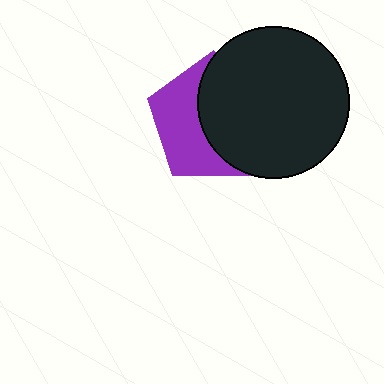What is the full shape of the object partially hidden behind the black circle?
The partially hidden object is a purple pentagon.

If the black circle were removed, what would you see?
You would see the complete purple pentagon.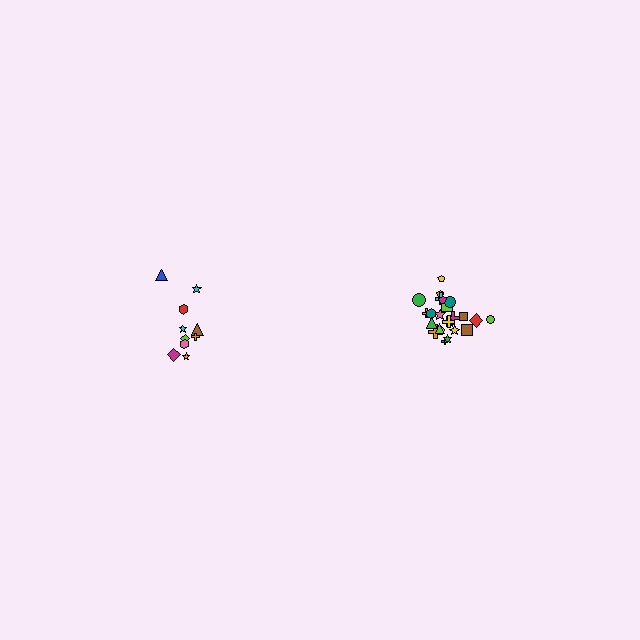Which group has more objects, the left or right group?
The right group.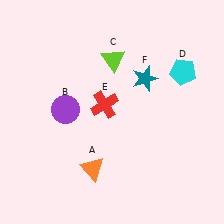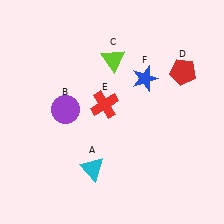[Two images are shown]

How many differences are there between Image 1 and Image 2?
There are 3 differences between the two images.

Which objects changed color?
A changed from orange to cyan. D changed from cyan to red. F changed from teal to blue.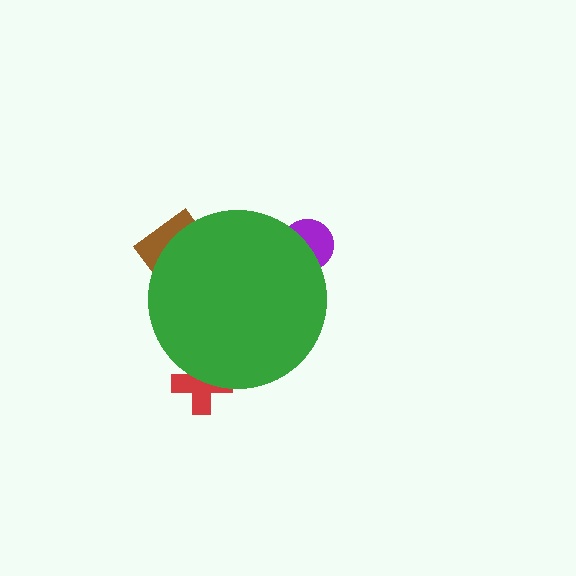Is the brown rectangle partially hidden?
Yes, the brown rectangle is partially hidden behind the green circle.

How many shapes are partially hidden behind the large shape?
3 shapes are partially hidden.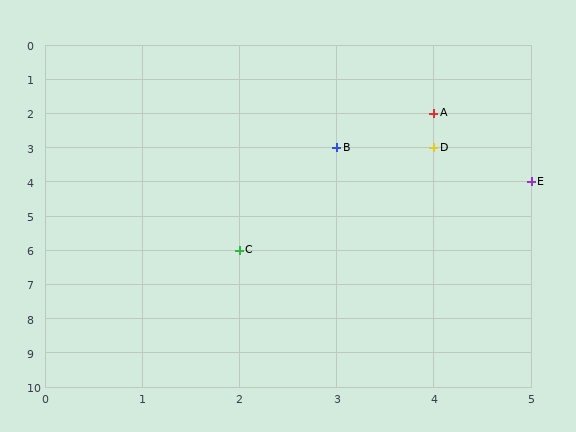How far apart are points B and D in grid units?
Points B and D are 1 column apart.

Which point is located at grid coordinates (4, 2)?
Point A is at (4, 2).